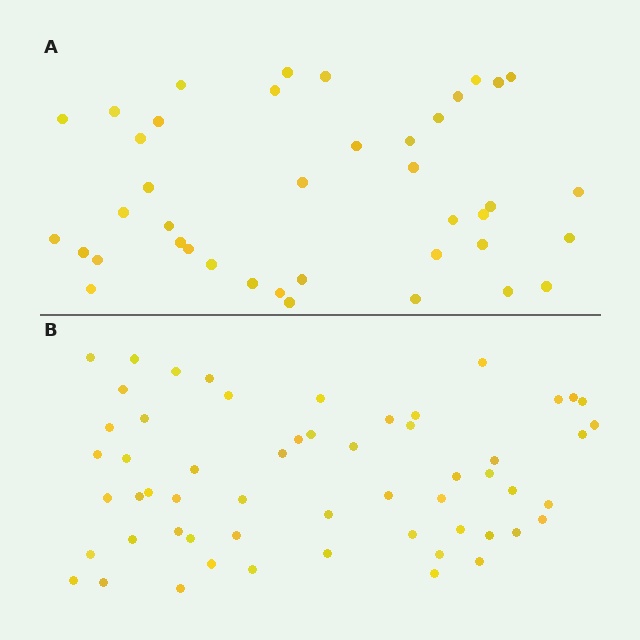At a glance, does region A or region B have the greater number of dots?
Region B (the bottom region) has more dots.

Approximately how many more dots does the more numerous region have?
Region B has approximately 15 more dots than region A.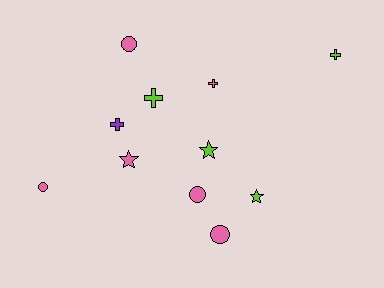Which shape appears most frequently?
Circle, with 4 objects.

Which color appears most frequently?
Pink, with 6 objects.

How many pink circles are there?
There are 4 pink circles.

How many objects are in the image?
There are 11 objects.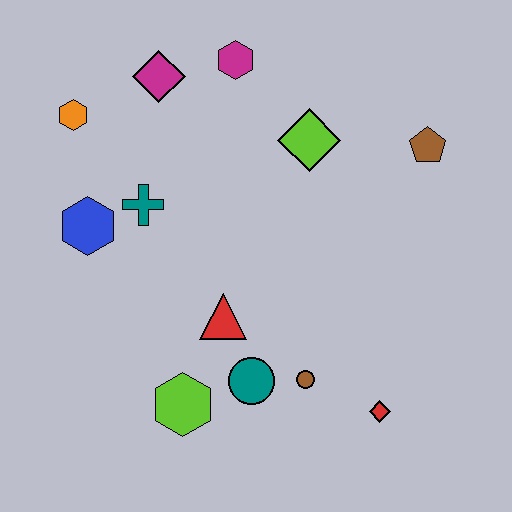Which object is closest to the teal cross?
The blue hexagon is closest to the teal cross.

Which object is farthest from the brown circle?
The orange hexagon is farthest from the brown circle.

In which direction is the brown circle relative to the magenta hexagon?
The brown circle is below the magenta hexagon.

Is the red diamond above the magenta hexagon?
No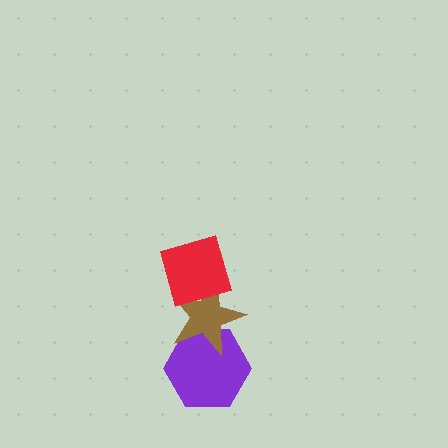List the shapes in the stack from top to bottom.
From top to bottom: the red diamond, the brown star, the purple hexagon.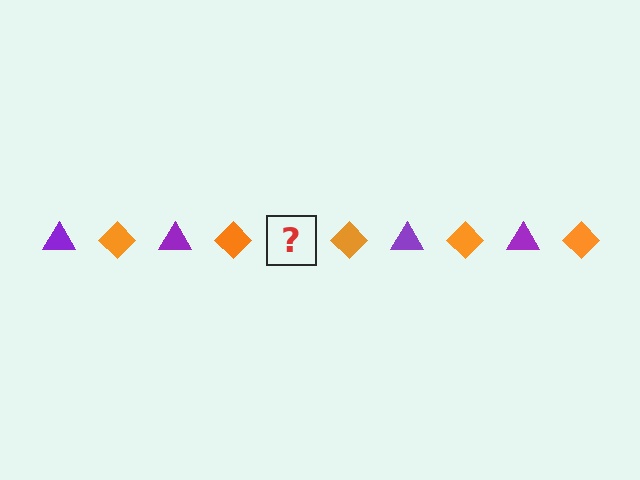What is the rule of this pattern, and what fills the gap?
The rule is that the pattern alternates between purple triangle and orange diamond. The gap should be filled with a purple triangle.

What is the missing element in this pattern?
The missing element is a purple triangle.